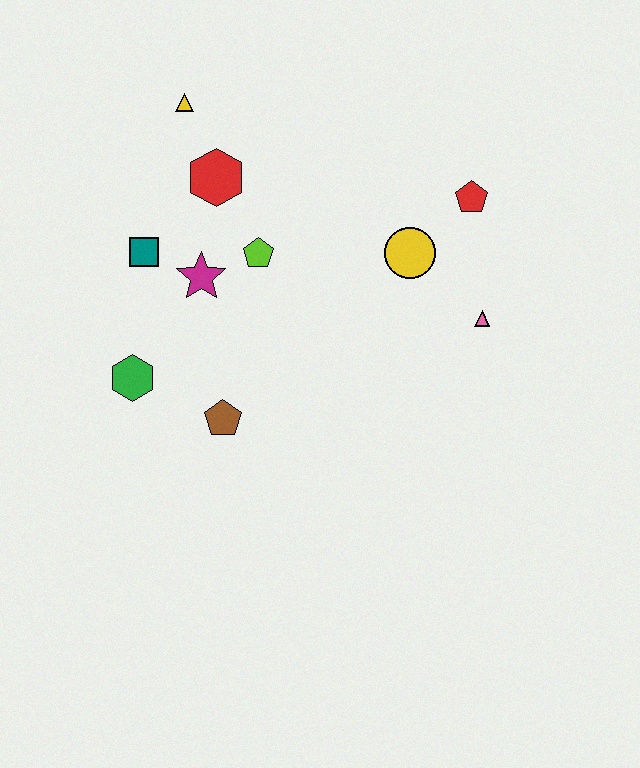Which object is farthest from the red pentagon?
The green hexagon is farthest from the red pentagon.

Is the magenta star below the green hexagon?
No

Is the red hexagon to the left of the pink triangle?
Yes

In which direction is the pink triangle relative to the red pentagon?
The pink triangle is below the red pentagon.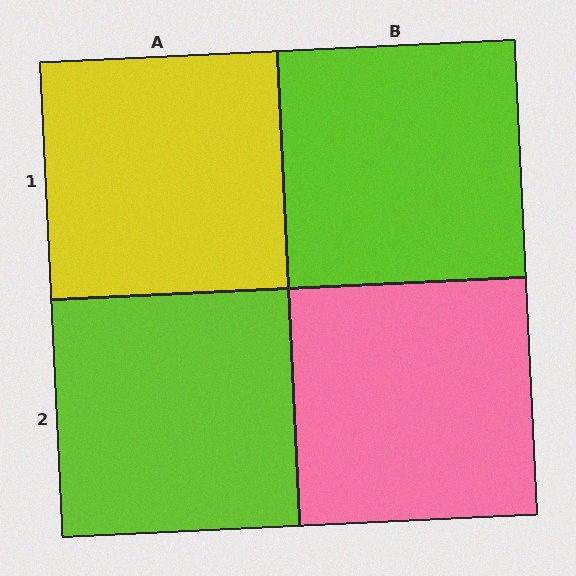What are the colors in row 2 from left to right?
Lime, pink.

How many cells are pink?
1 cell is pink.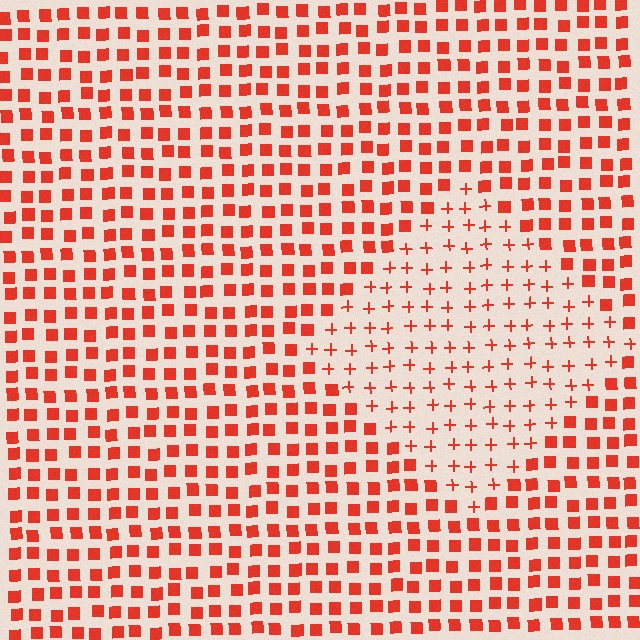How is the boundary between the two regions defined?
The boundary is defined by a change in element shape: plus signs inside vs. squares outside. All elements share the same color and spacing.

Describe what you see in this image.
The image is filled with small red elements arranged in a uniform grid. A diamond-shaped region contains plus signs, while the surrounding area contains squares. The boundary is defined purely by the change in element shape.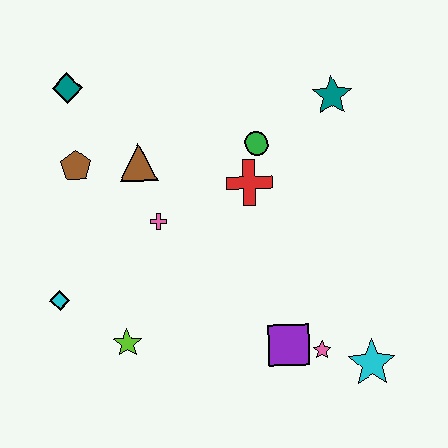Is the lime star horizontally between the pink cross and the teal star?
No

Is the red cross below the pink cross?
No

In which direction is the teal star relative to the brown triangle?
The teal star is to the right of the brown triangle.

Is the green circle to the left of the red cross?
No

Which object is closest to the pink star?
The purple square is closest to the pink star.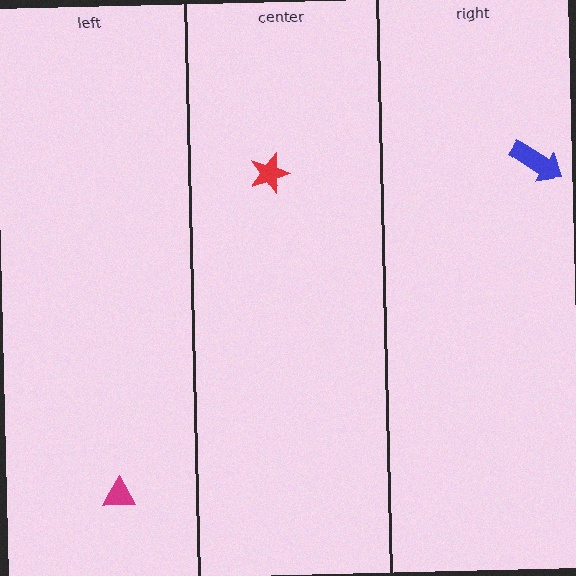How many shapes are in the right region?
1.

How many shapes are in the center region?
1.